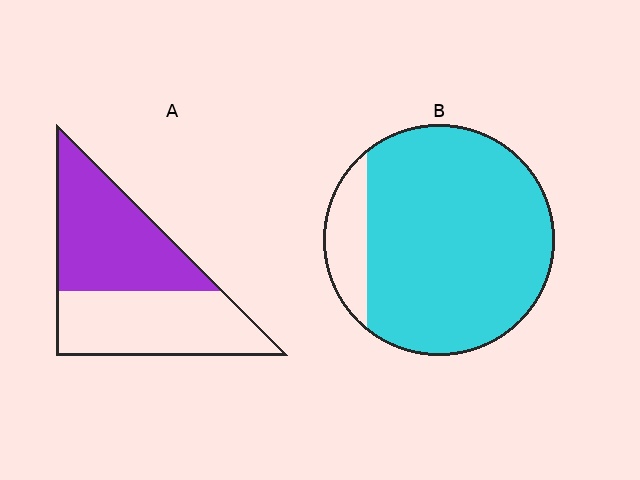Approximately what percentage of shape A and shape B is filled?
A is approximately 50% and B is approximately 85%.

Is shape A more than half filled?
Roughly half.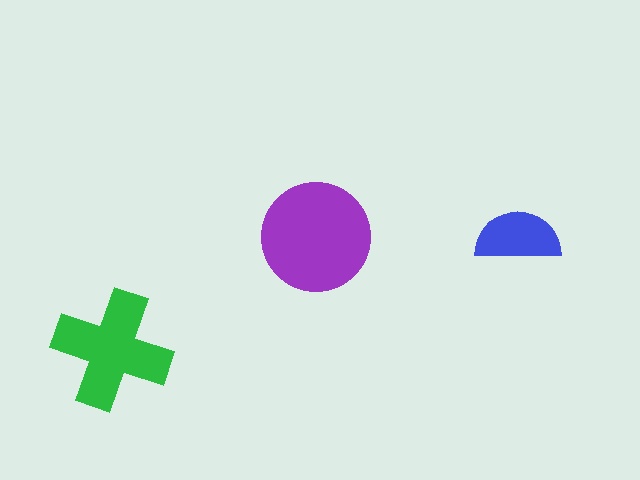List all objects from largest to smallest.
The purple circle, the green cross, the blue semicircle.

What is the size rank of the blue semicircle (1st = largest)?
3rd.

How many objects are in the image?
There are 3 objects in the image.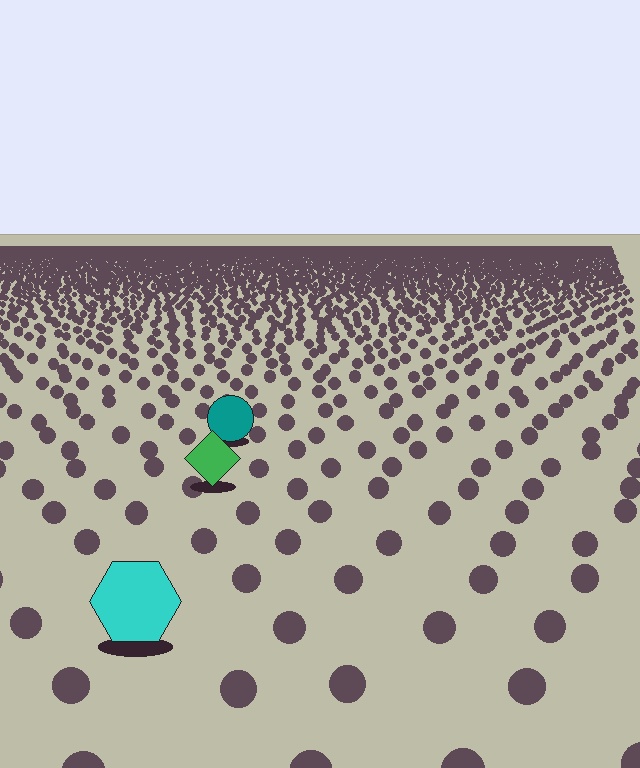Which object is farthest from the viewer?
The teal circle is farthest from the viewer. It appears smaller and the ground texture around it is denser.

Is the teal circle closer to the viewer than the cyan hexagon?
No. The cyan hexagon is closer — you can tell from the texture gradient: the ground texture is coarser near it.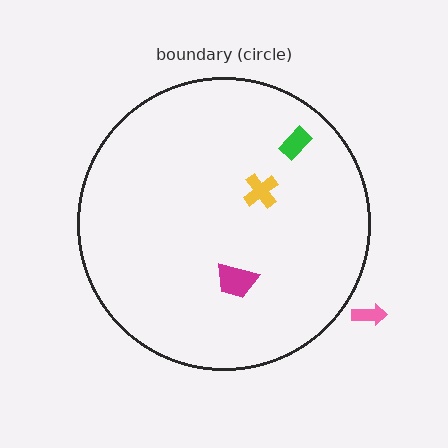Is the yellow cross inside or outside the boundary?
Inside.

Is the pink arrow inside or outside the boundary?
Outside.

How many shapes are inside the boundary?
3 inside, 1 outside.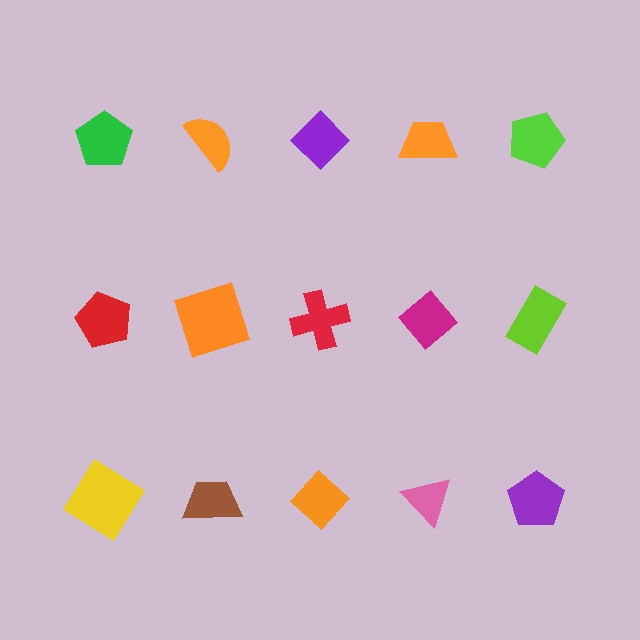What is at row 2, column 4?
A magenta diamond.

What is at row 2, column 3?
A red cross.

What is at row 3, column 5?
A purple pentagon.